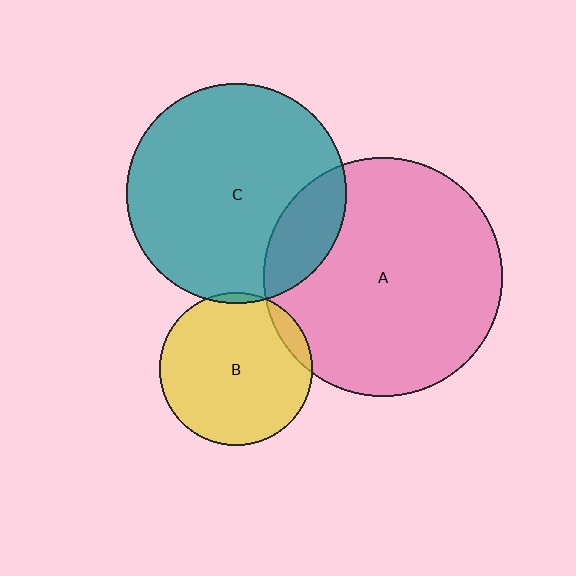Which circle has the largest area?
Circle A (pink).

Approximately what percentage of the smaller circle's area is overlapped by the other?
Approximately 5%.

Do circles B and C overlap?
Yes.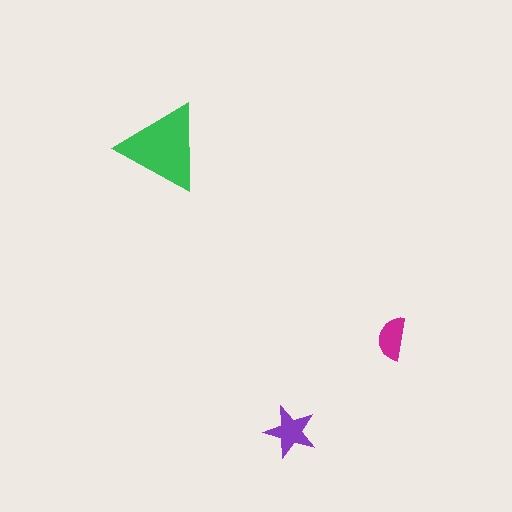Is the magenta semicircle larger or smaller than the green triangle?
Smaller.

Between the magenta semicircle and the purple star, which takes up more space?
The purple star.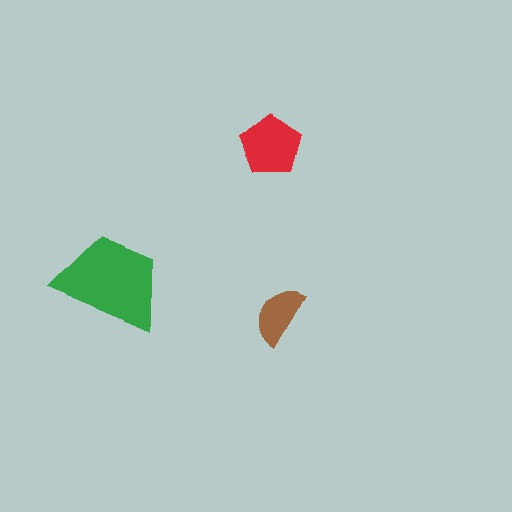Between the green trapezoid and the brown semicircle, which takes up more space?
The green trapezoid.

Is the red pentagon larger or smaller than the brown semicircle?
Larger.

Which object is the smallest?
The brown semicircle.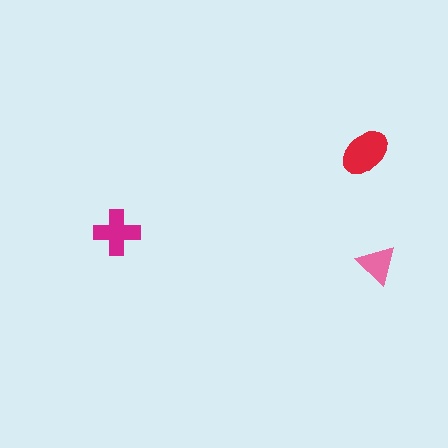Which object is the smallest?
The pink triangle.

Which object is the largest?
The red ellipse.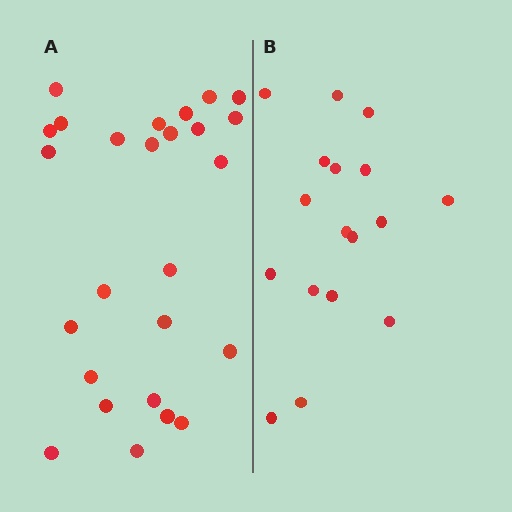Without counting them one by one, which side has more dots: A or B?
Region A (the left region) has more dots.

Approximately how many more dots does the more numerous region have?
Region A has roughly 8 or so more dots than region B.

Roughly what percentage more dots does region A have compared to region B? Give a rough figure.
About 55% more.